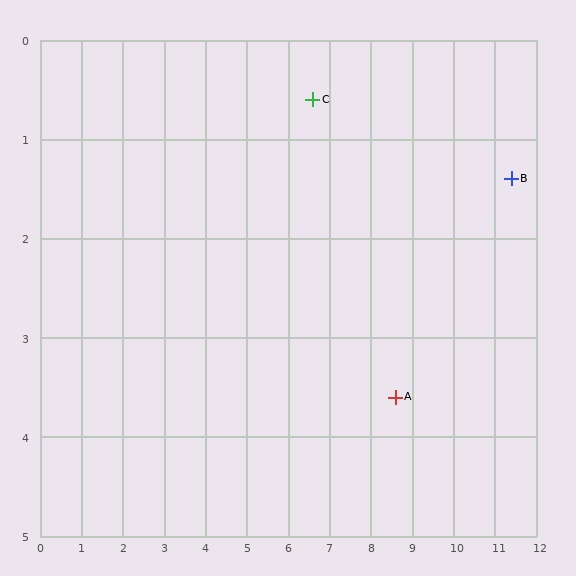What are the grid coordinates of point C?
Point C is at approximately (6.6, 0.6).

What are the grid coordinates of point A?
Point A is at approximately (8.6, 3.6).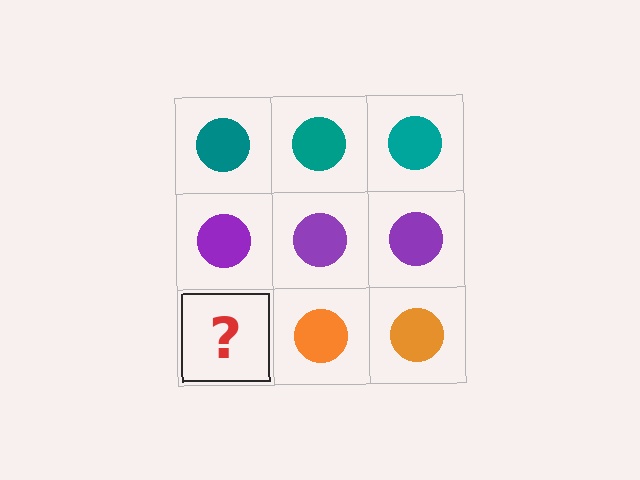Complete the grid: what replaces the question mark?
The question mark should be replaced with an orange circle.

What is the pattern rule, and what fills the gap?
The rule is that each row has a consistent color. The gap should be filled with an orange circle.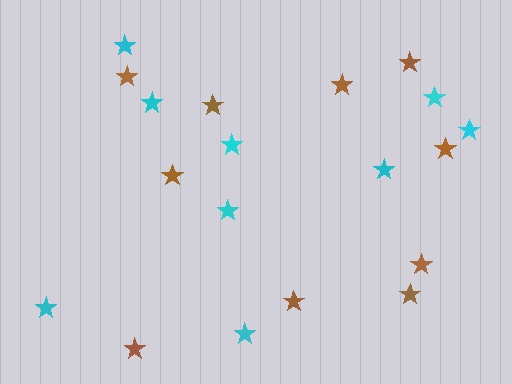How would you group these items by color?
There are 2 groups: one group of brown stars (10) and one group of cyan stars (9).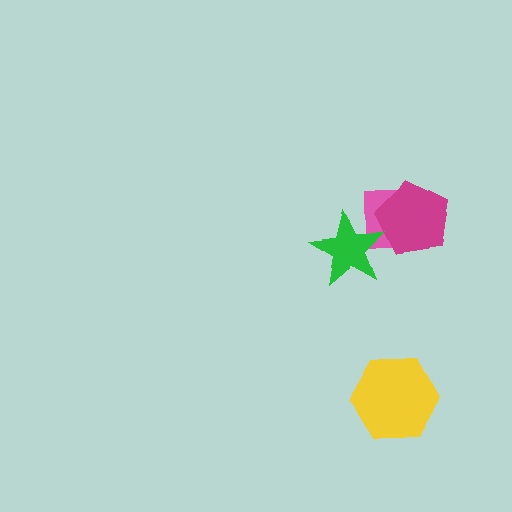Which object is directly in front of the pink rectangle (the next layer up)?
The magenta pentagon is directly in front of the pink rectangle.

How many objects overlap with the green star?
2 objects overlap with the green star.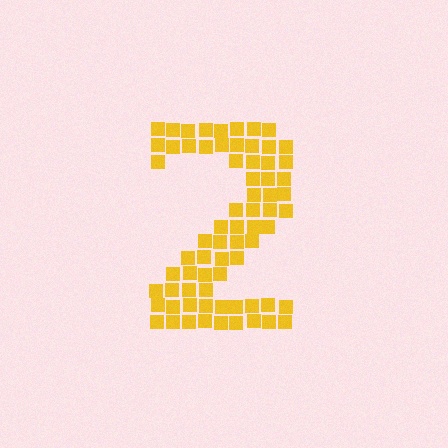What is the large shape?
The large shape is the digit 2.